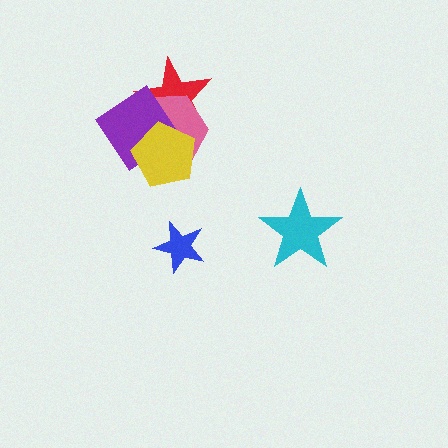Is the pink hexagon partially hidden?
Yes, it is partially covered by another shape.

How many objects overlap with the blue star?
0 objects overlap with the blue star.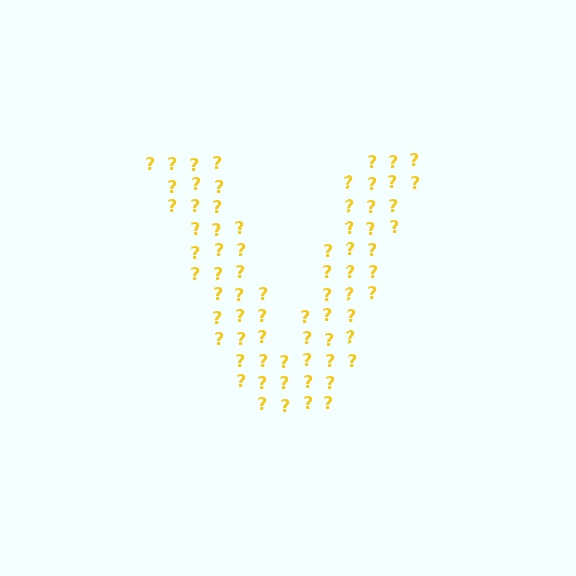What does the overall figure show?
The overall figure shows the letter V.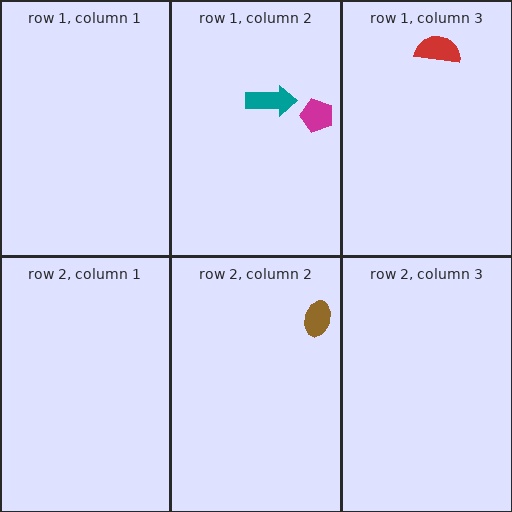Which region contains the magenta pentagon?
The row 1, column 2 region.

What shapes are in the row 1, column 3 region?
The red semicircle.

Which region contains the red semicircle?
The row 1, column 3 region.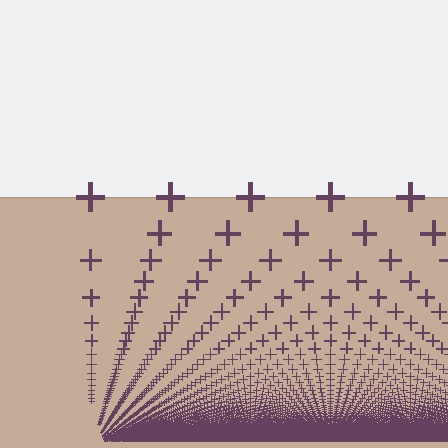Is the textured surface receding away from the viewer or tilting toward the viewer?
The surface appears to tilt toward the viewer. Texture elements get larger and sparser toward the top.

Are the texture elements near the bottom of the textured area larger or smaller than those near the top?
Smaller. The gradient is inverted — elements near the bottom are smaller and denser.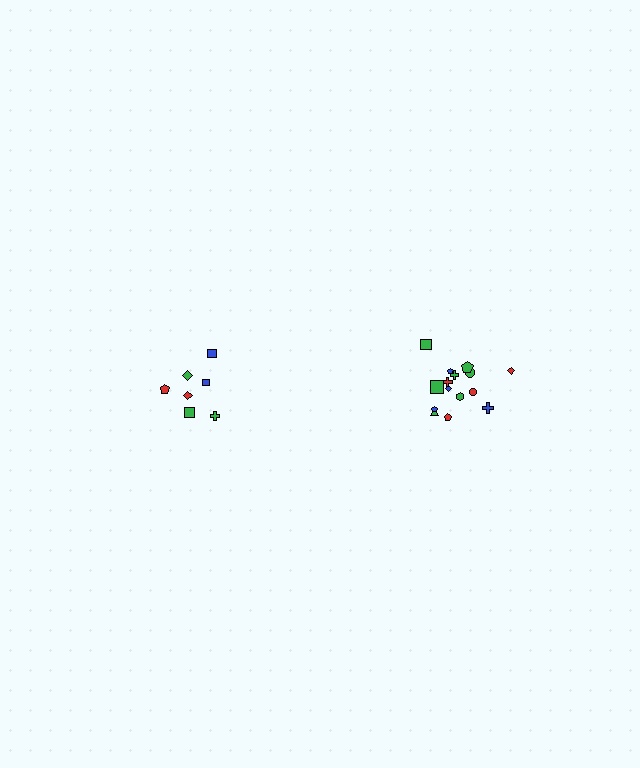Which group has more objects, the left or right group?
The right group.